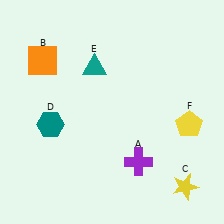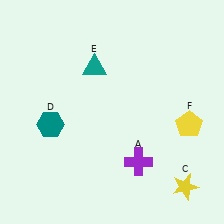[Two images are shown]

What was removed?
The orange square (B) was removed in Image 2.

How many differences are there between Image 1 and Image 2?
There is 1 difference between the two images.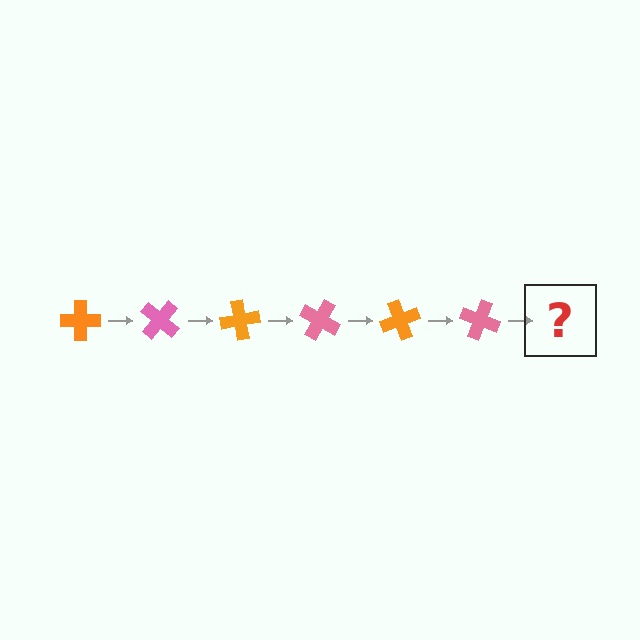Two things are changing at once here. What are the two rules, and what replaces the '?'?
The two rules are that it rotates 40 degrees each step and the color cycles through orange and pink. The '?' should be an orange cross, rotated 240 degrees from the start.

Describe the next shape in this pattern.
It should be an orange cross, rotated 240 degrees from the start.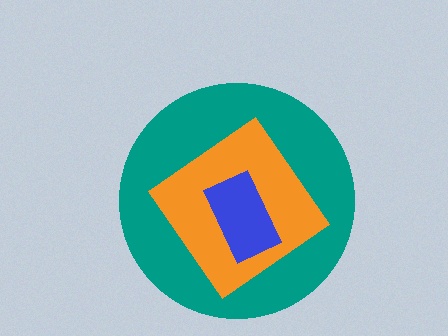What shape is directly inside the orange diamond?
The blue rectangle.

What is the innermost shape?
The blue rectangle.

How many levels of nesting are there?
3.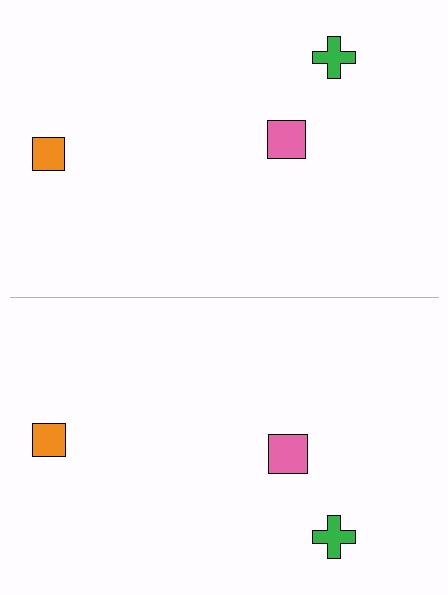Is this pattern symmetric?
Yes, this pattern has bilateral (reflection) symmetry.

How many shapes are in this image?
There are 6 shapes in this image.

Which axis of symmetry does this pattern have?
The pattern has a horizontal axis of symmetry running through the center of the image.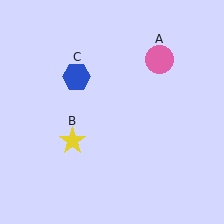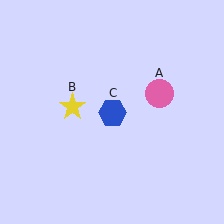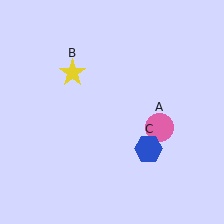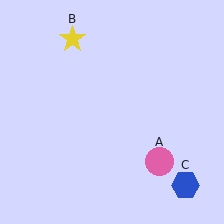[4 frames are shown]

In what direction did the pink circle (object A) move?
The pink circle (object A) moved down.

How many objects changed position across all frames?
3 objects changed position: pink circle (object A), yellow star (object B), blue hexagon (object C).